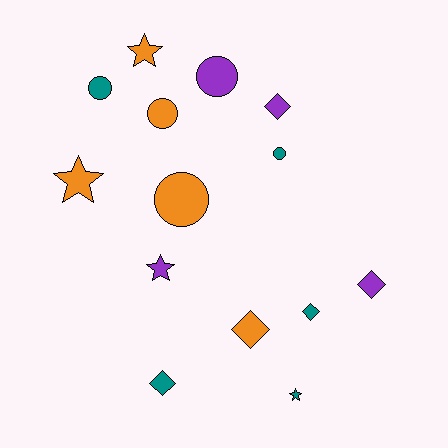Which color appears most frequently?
Teal, with 5 objects.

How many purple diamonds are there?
There are 2 purple diamonds.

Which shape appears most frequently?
Diamond, with 5 objects.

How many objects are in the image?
There are 14 objects.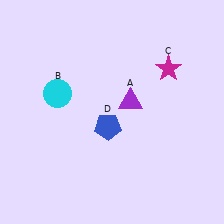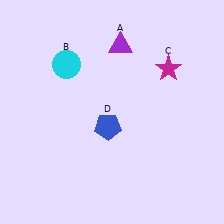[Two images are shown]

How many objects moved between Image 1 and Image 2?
2 objects moved between the two images.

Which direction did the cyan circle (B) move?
The cyan circle (B) moved up.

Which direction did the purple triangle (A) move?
The purple triangle (A) moved up.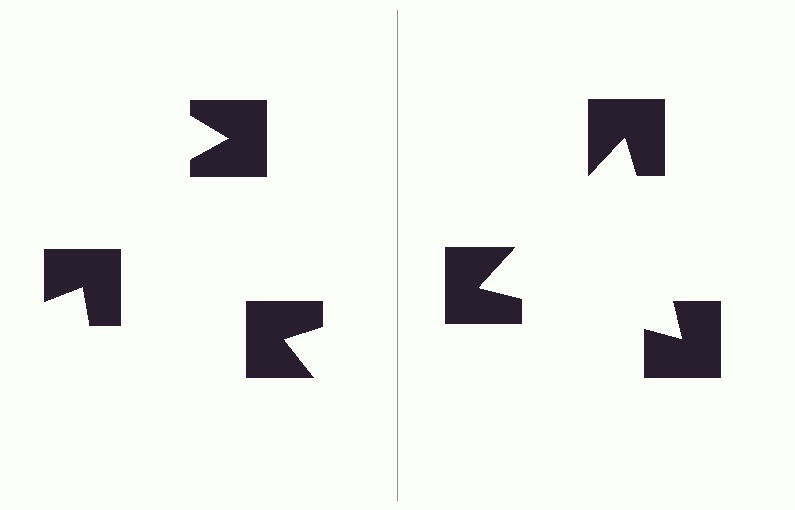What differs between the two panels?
The notched squares are positioned identically on both sides; only the wedge orientations differ. On the right they align to a triangle; on the left they are misaligned.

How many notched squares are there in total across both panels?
6 — 3 on each side.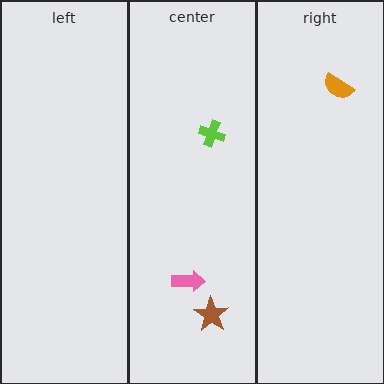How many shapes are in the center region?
3.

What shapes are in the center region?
The pink arrow, the lime cross, the brown star.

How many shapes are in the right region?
1.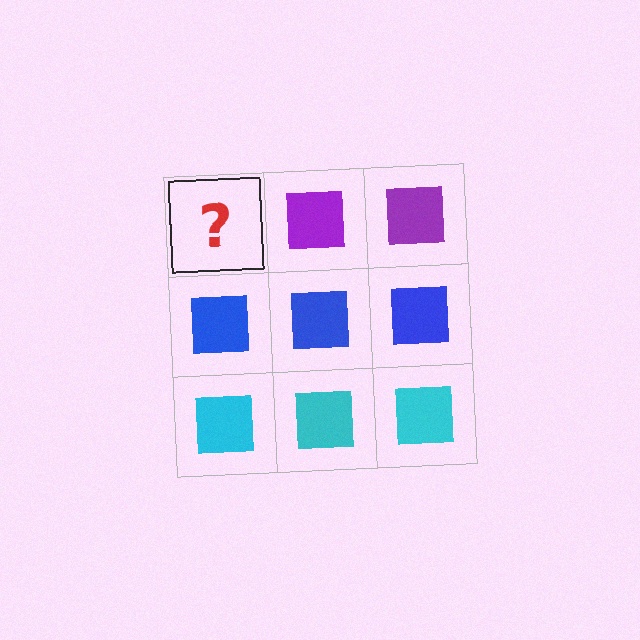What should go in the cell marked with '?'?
The missing cell should contain a purple square.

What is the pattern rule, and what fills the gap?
The rule is that each row has a consistent color. The gap should be filled with a purple square.